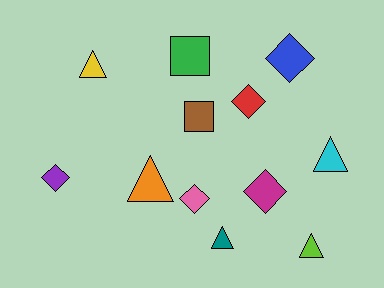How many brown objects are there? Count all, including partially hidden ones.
There is 1 brown object.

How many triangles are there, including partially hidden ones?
There are 5 triangles.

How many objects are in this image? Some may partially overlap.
There are 12 objects.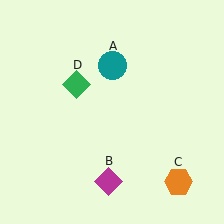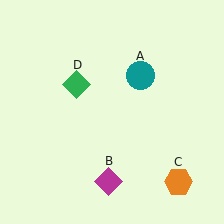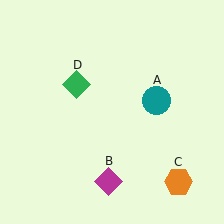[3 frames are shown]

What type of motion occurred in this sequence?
The teal circle (object A) rotated clockwise around the center of the scene.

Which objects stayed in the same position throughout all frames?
Magenta diamond (object B) and orange hexagon (object C) and green diamond (object D) remained stationary.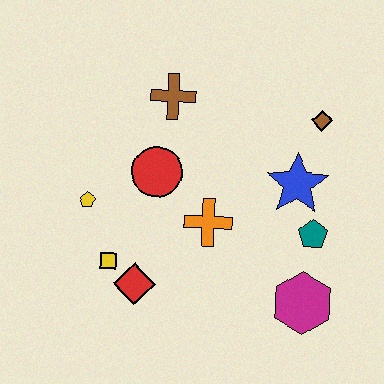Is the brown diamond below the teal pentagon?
No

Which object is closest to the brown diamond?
The blue star is closest to the brown diamond.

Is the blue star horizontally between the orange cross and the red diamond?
No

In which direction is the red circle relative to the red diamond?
The red circle is above the red diamond.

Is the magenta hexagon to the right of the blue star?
Yes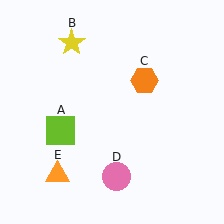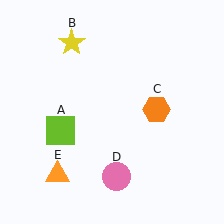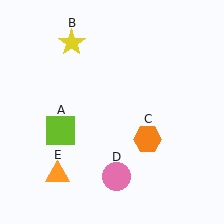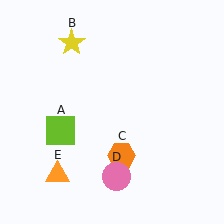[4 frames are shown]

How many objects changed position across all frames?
1 object changed position: orange hexagon (object C).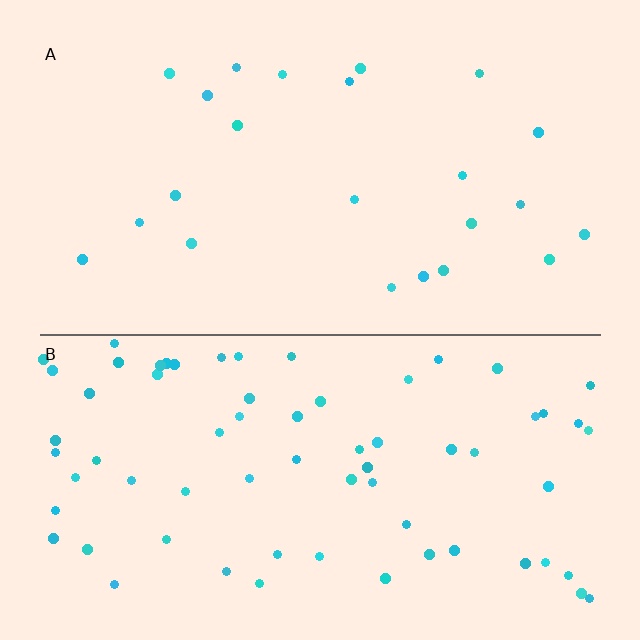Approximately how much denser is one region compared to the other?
Approximately 3.0× — region B over region A.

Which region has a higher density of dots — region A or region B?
B (the bottom).